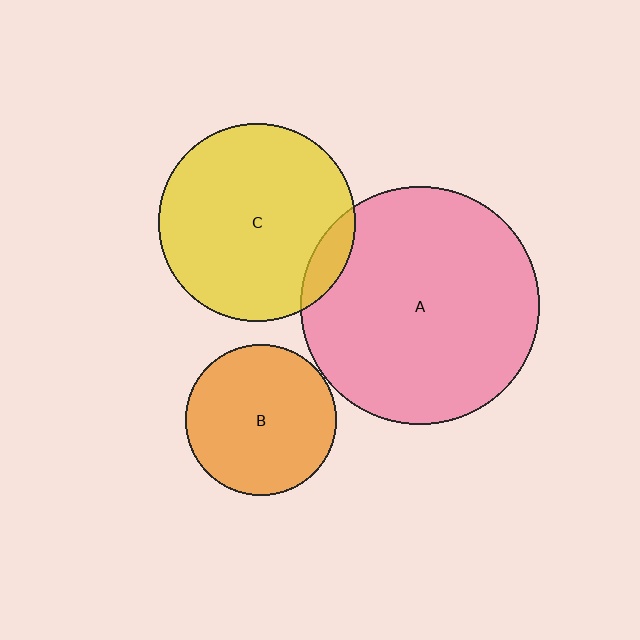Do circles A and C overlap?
Yes.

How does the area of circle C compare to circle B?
Approximately 1.7 times.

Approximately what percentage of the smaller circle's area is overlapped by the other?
Approximately 10%.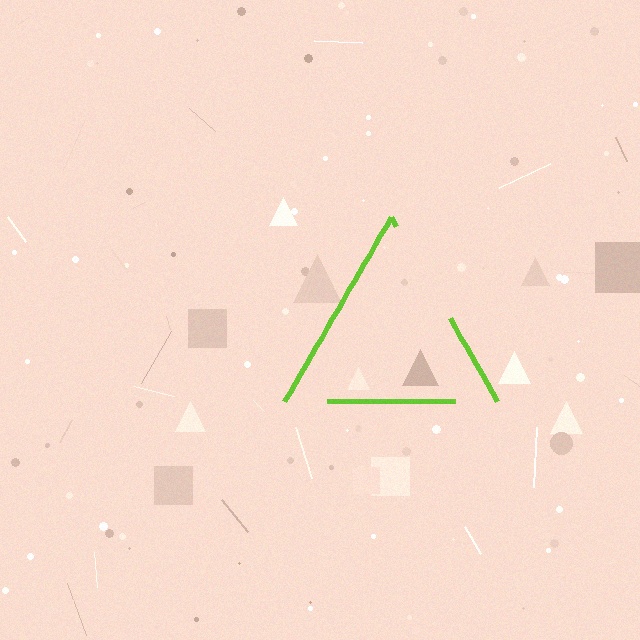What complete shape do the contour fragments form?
The contour fragments form a triangle.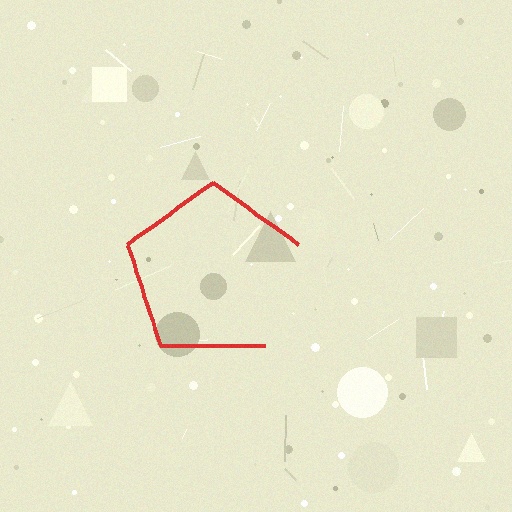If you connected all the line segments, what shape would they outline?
They would outline a pentagon.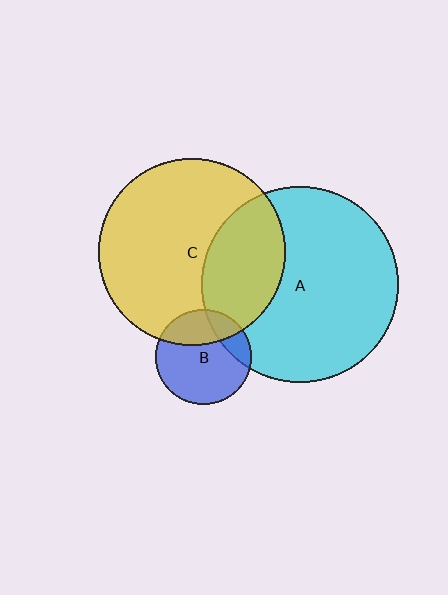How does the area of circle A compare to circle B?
Approximately 4.2 times.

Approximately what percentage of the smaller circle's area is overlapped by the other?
Approximately 20%.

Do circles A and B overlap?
Yes.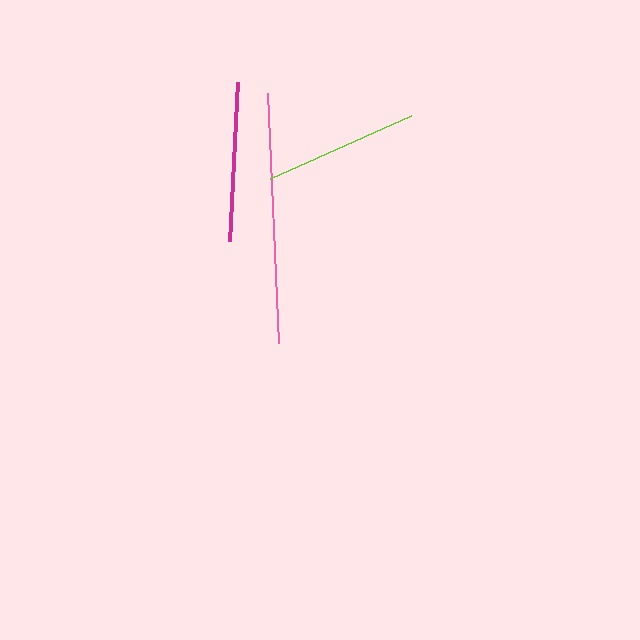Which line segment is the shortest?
The lime line is the shortest at approximately 154 pixels.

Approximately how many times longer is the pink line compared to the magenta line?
The pink line is approximately 1.6 times the length of the magenta line.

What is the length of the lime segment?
The lime segment is approximately 154 pixels long.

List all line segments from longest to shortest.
From longest to shortest: pink, magenta, lime.